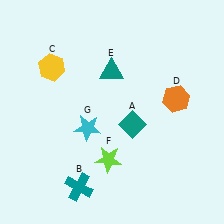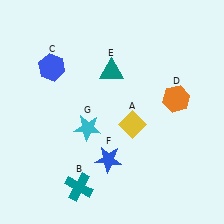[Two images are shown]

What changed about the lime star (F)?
In Image 1, F is lime. In Image 2, it changed to blue.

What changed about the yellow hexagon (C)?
In Image 1, C is yellow. In Image 2, it changed to blue.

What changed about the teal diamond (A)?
In Image 1, A is teal. In Image 2, it changed to yellow.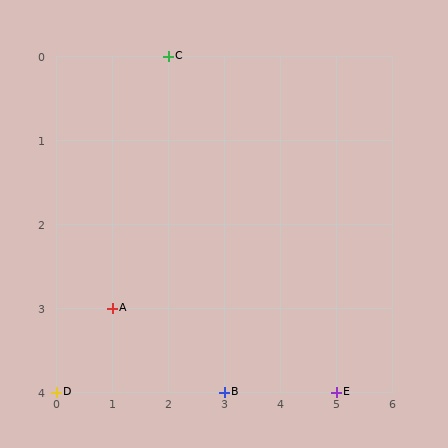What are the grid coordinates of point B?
Point B is at grid coordinates (3, 4).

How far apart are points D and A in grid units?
Points D and A are 1 column and 1 row apart (about 1.4 grid units diagonally).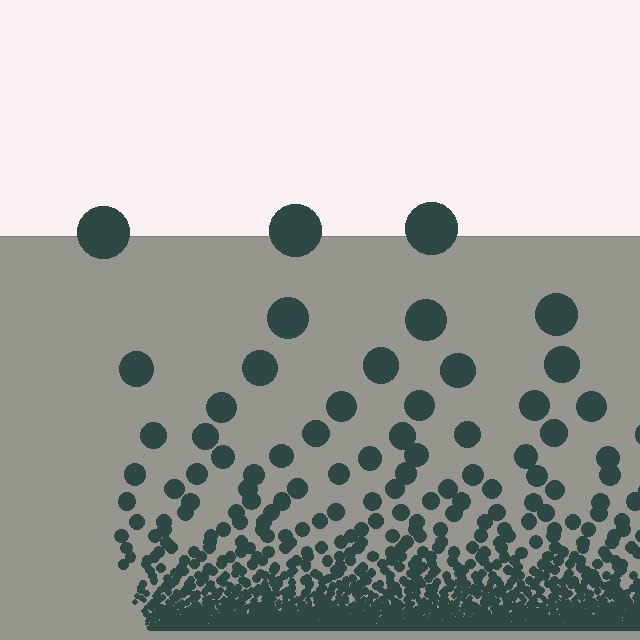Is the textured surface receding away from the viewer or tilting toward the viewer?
The surface appears to tilt toward the viewer. Texture elements get larger and sparser toward the top.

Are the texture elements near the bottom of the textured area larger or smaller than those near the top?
Smaller. The gradient is inverted — elements near the bottom are smaller and denser.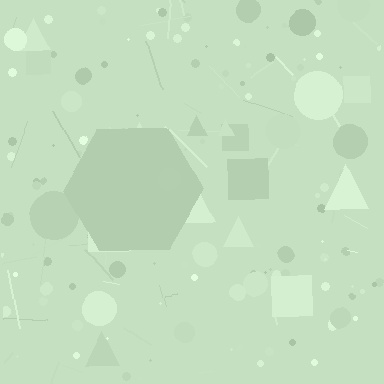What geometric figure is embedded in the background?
A hexagon is embedded in the background.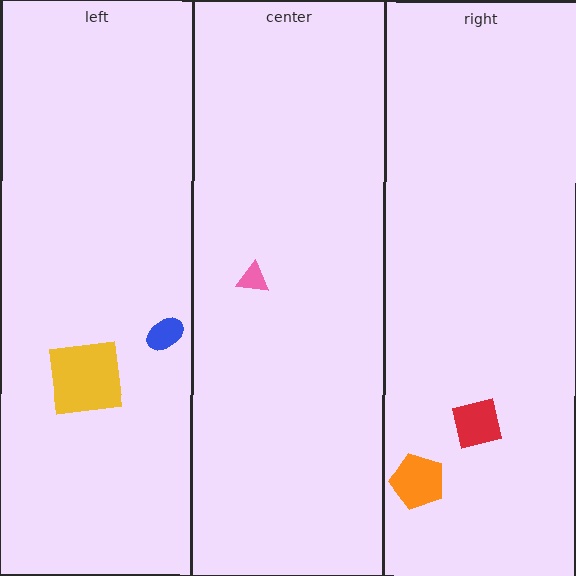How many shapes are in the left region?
2.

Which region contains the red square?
The right region.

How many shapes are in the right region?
2.